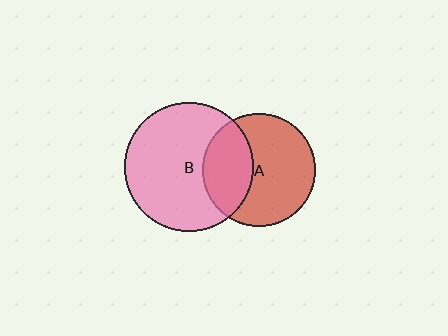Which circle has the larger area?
Circle B (pink).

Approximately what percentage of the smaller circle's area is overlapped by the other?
Approximately 35%.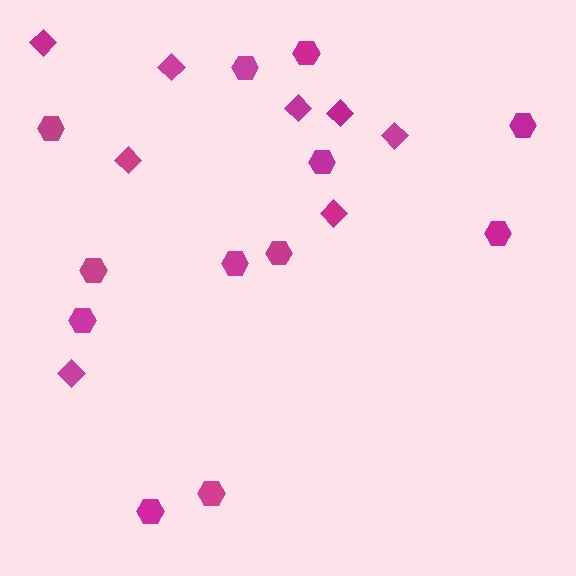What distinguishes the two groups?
There are 2 groups: one group of diamonds (8) and one group of hexagons (12).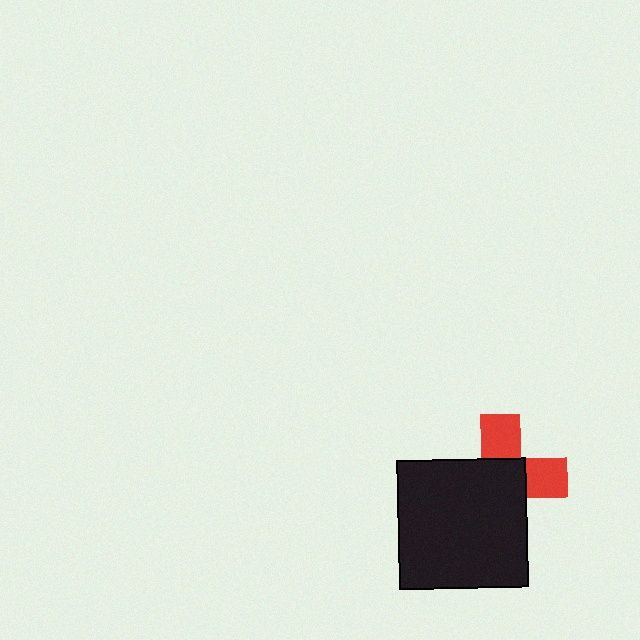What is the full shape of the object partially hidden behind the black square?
The partially hidden object is a red cross.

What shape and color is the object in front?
The object in front is a black square.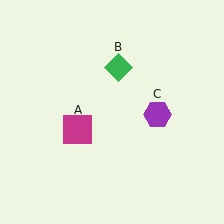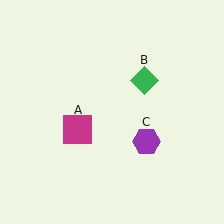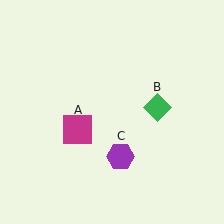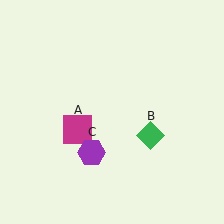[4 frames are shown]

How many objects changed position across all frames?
2 objects changed position: green diamond (object B), purple hexagon (object C).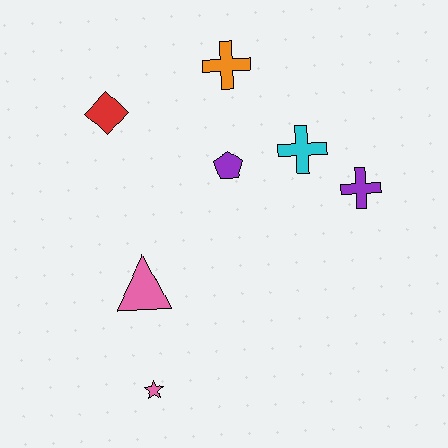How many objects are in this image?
There are 7 objects.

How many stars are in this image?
There is 1 star.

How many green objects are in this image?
There are no green objects.